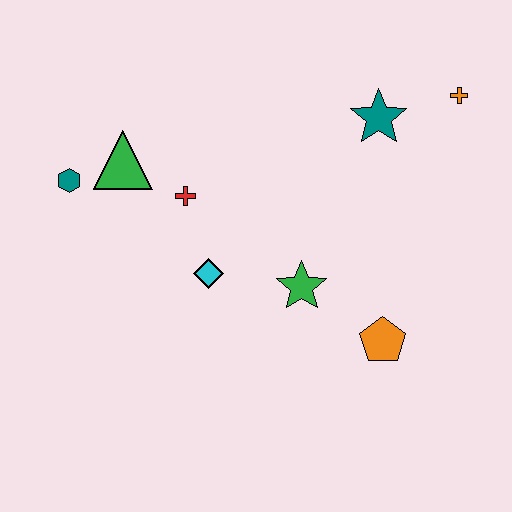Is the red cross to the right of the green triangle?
Yes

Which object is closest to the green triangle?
The teal hexagon is closest to the green triangle.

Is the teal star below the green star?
No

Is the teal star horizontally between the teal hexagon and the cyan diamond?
No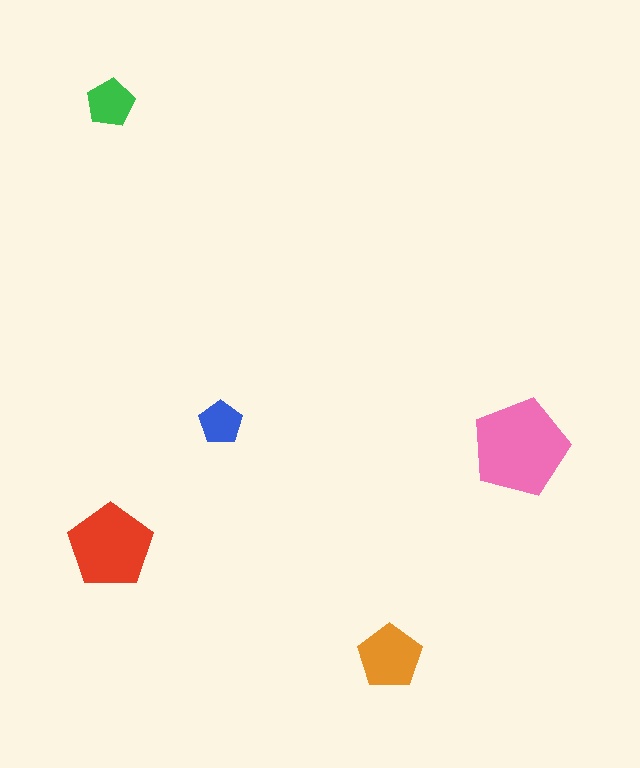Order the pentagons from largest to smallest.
the pink one, the red one, the orange one, the green one, the blue one.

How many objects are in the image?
There are 5 objects in the image.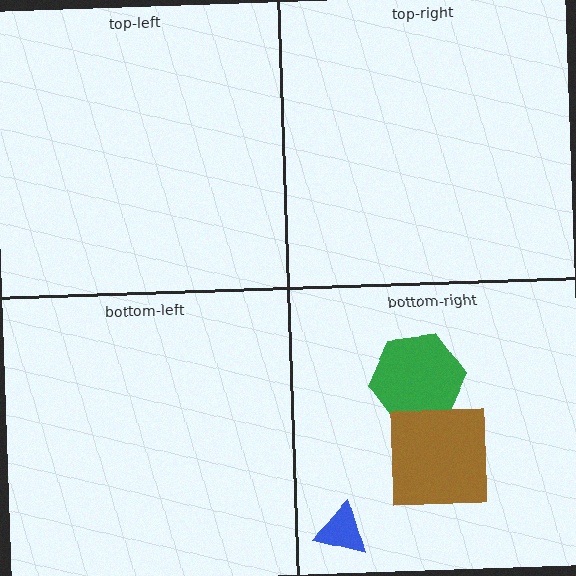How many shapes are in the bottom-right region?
3.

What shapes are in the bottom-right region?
The green hexagon, the blue triangle, the brown square.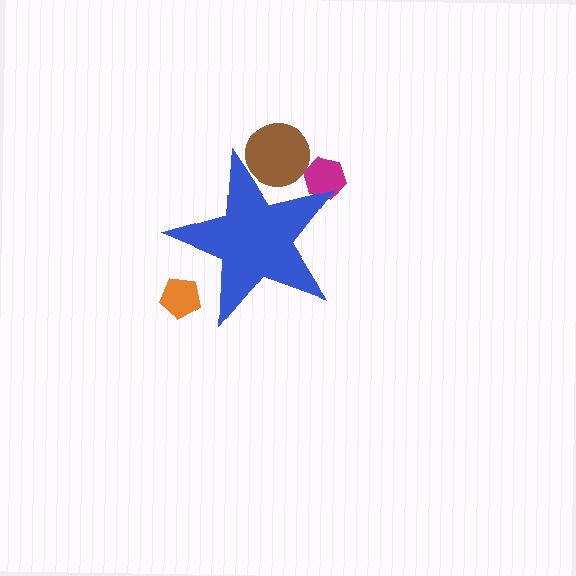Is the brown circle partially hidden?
Yes, the brown circle is partially hidden behind the blue star.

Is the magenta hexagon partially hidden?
Yes, the magenta hexagon is partially hidden behind the blue star.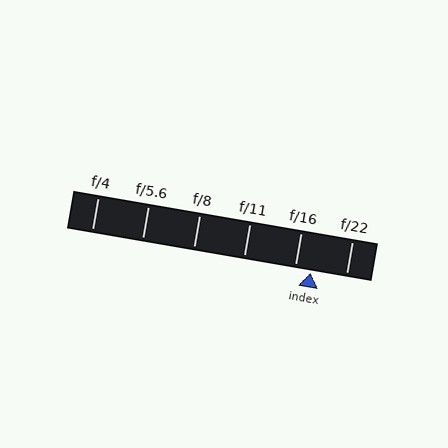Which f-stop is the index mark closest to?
The index mark is closest to f/16.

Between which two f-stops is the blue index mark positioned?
The index mark is between f/16 and f/22.